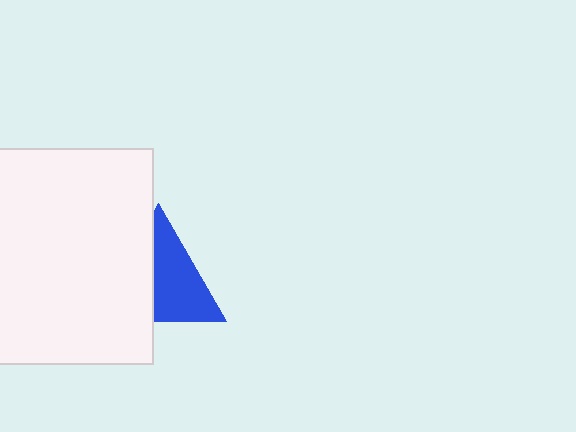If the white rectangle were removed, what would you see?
You would see the complete blue triangle.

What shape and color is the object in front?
The object in front is a white rectangle.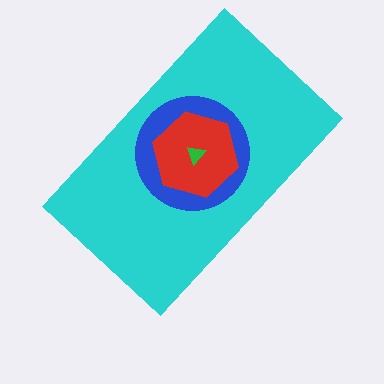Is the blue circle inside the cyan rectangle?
Yes.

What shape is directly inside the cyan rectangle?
The blue circle.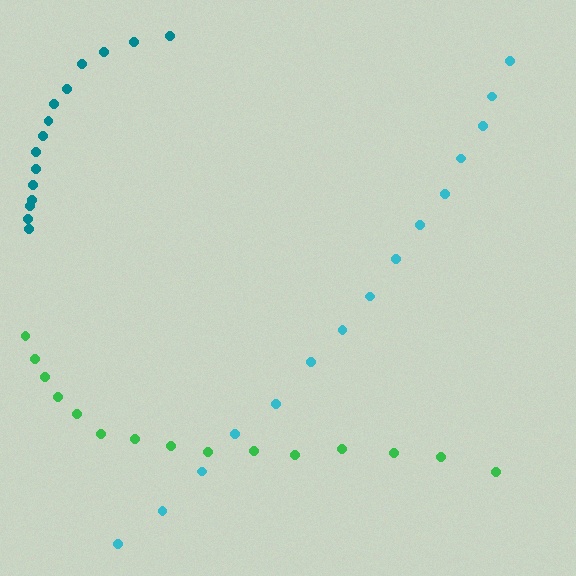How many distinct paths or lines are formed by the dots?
There are 3 distinct paths.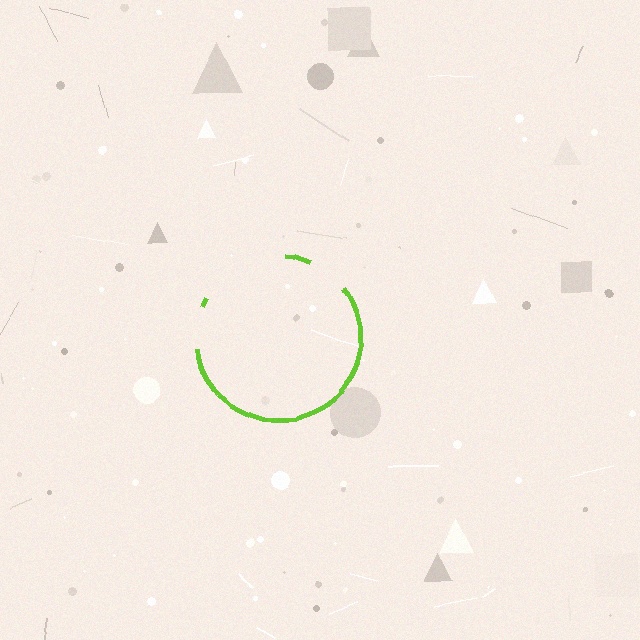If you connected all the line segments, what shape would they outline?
They would outline a circle.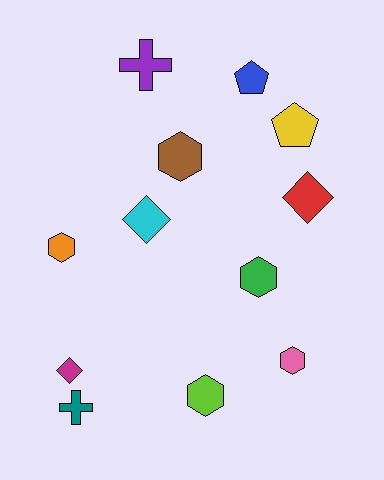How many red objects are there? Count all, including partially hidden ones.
There is 1 red object.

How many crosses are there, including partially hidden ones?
There are 2 crosses.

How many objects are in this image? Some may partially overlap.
There are 12 objects.